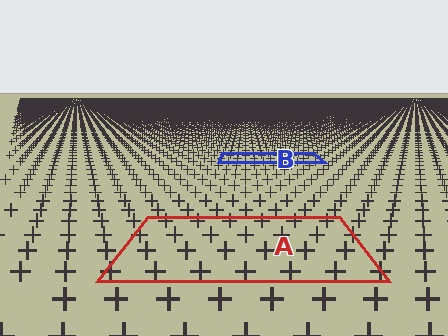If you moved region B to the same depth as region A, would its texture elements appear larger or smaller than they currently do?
They would appear larger. At a closer depth, the same texture elements are projected at a bigger on-screen size.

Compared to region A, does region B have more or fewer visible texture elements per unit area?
Region B has more texture elements per unit area — they are packed more densely because it is farther away.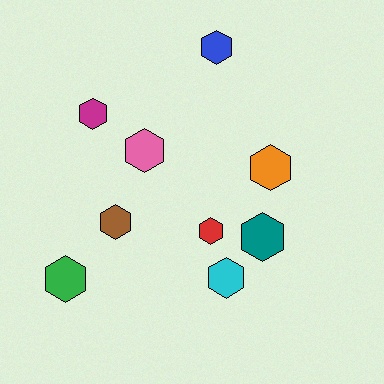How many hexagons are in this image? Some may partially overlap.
There are 9 hexagons.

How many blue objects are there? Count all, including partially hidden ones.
There is 1 blue object.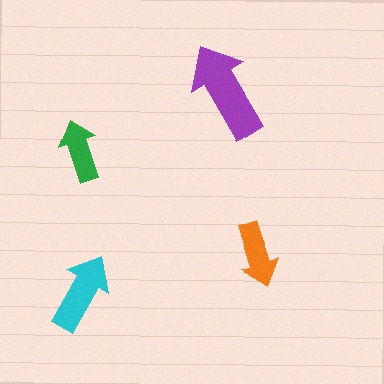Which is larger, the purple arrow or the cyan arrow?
The purple one.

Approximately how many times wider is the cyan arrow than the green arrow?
About 1.5 times wider.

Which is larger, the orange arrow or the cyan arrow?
The cyan one.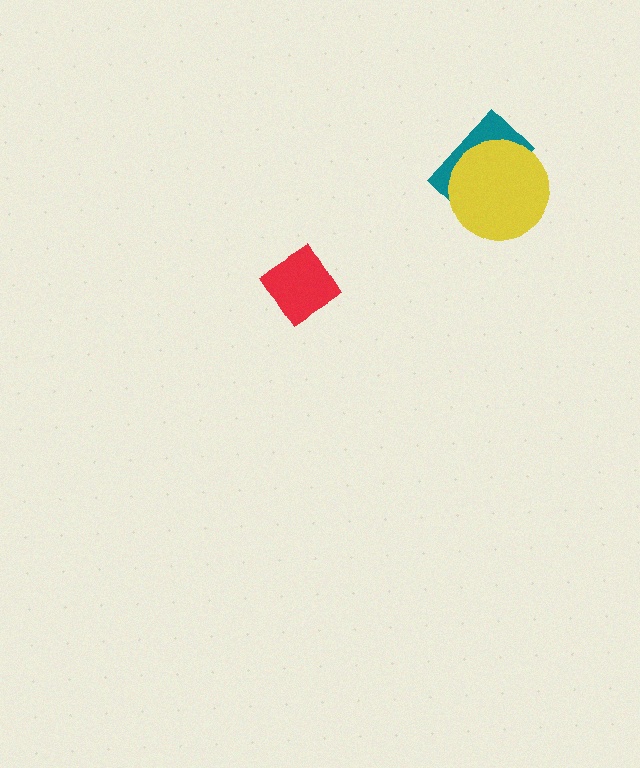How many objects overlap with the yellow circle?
1 object overlaps with the yellow circle.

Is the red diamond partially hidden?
No, no other shape covers it.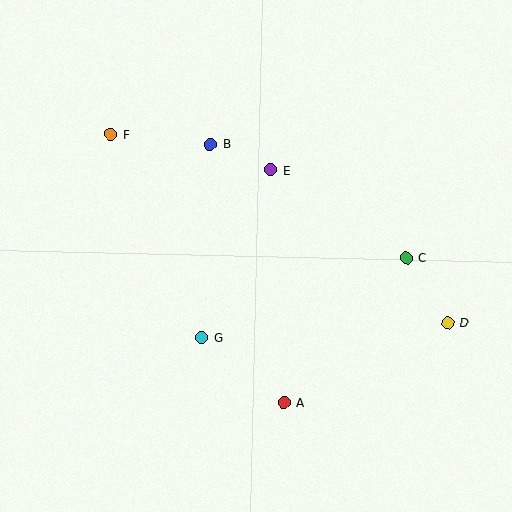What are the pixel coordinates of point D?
Point D is at (448, 323).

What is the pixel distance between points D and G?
The distance between D and G is 246 pixels.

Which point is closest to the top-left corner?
Point F is closest to the top-left corner.